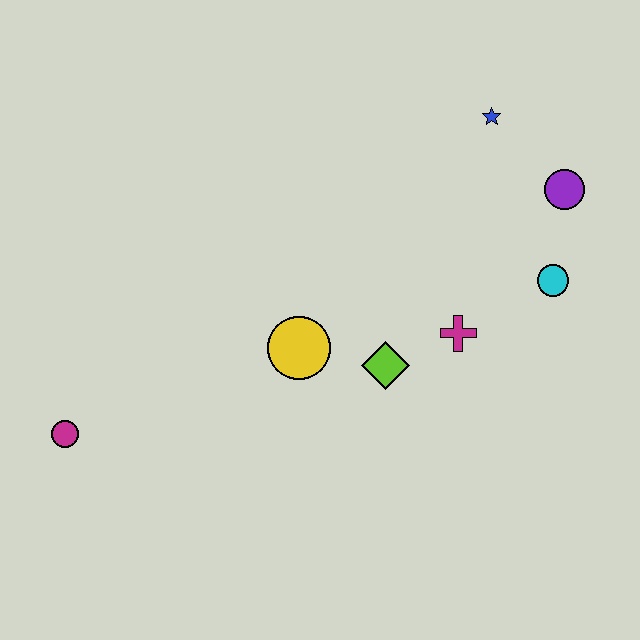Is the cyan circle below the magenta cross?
No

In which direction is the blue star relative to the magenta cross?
The blue star is above the magenta cross.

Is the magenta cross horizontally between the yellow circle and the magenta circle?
No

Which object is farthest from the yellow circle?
The purple circle is farthest from the yellow circle.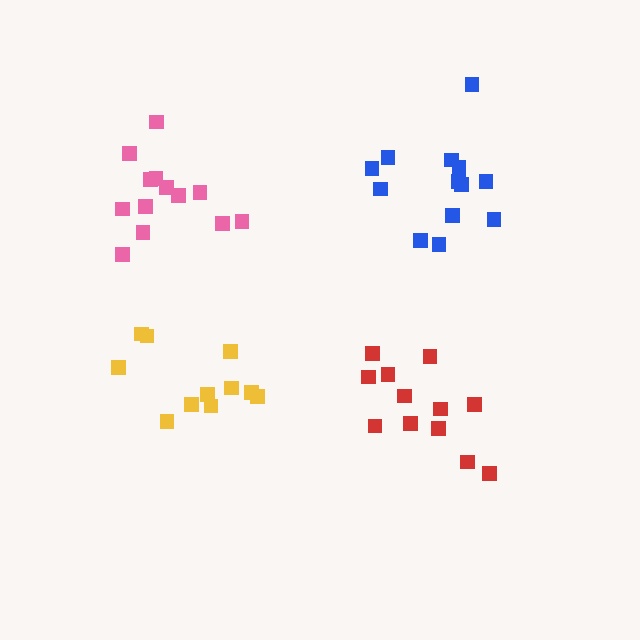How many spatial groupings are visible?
There are 4 spatial groupings.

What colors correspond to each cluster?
The clusters are colored: pink, blue, red, yellow.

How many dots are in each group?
Group 1: 13 dots, Group 2: 13 dots, Group 3: 12 dots, Group 4: 11 dots (49 total).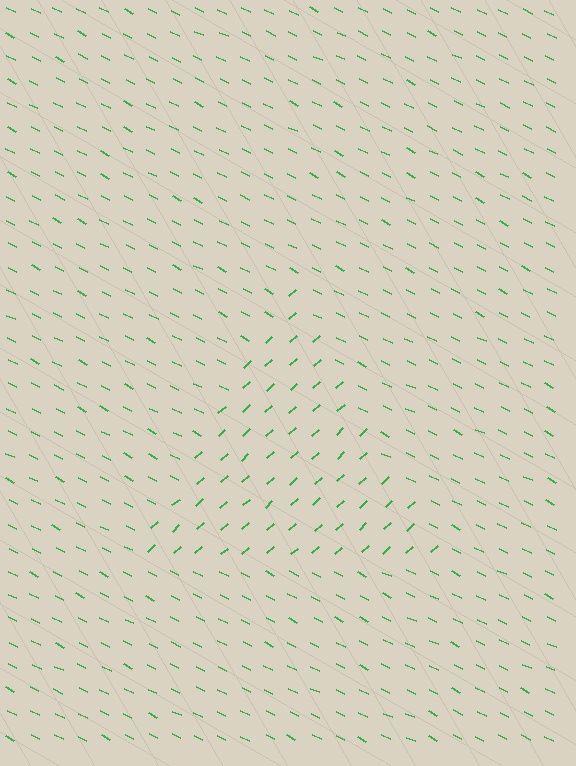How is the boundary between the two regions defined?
The boundary is defined purely by a change in line orientation (approximately 68 degrees difference). All lines are the same color and thickness.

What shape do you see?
I see a triangle.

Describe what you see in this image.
The image is filled with small green line segments. A triangle region in the image has lines oriented differently from the surrounding lines, creating a visible texture boundary.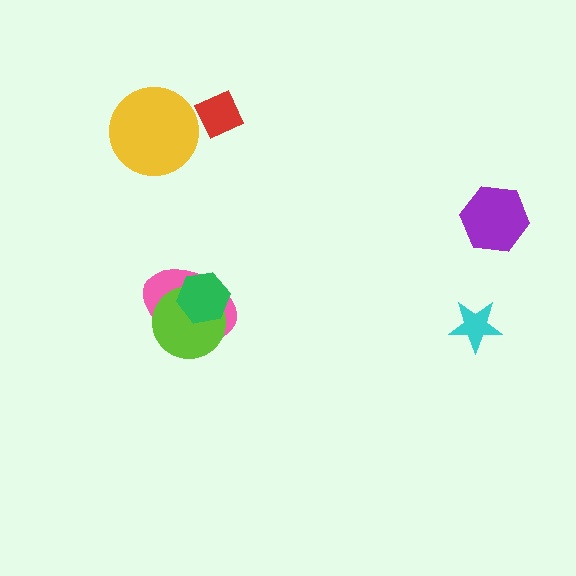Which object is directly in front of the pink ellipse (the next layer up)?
The lime circle is directly in front of the pink ellipse.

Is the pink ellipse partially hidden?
Yes, it is partially covered by another shape.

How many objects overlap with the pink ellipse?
2 objects overlap with the pink ellipse.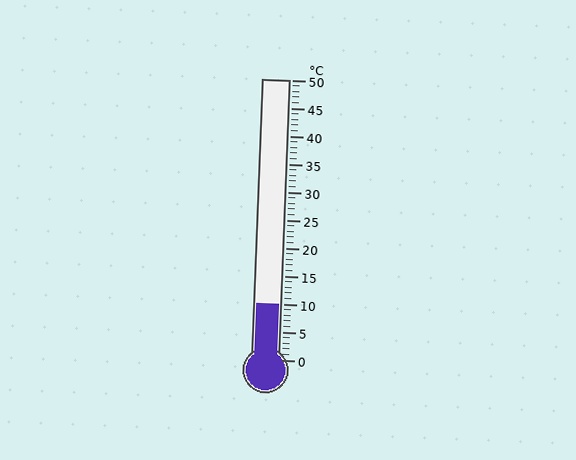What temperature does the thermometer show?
The thermometer shows approximately 10°C.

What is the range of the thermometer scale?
The thermometer scale ranges from 0°C to 50°C.